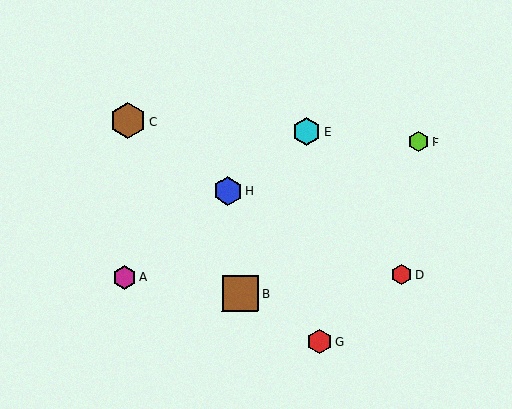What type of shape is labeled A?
Shape A is a magenta hexagon.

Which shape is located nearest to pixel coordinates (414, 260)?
The red hexagon (labeled D) at (402, 275) is nearest to that location.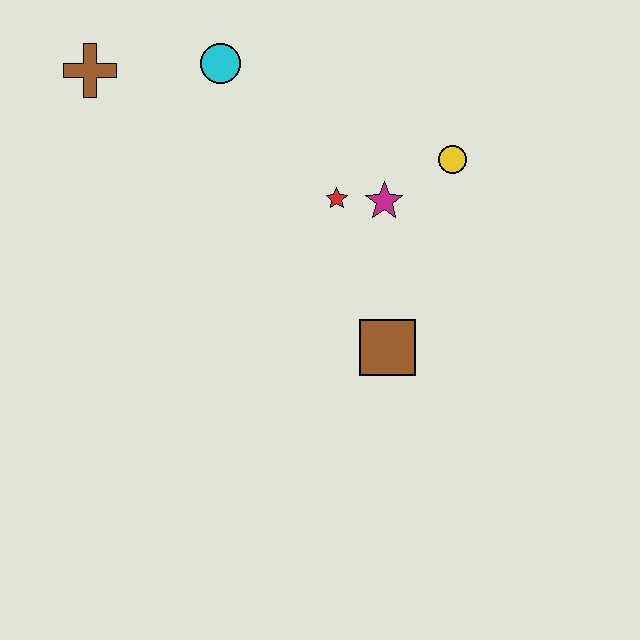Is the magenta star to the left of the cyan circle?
No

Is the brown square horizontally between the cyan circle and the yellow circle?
Yes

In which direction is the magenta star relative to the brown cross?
The magenta star is to the right of the brown cross.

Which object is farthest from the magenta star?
The brown cross is farthest from the magenta star.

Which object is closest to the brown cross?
The cyan circle is closest to the brown cross.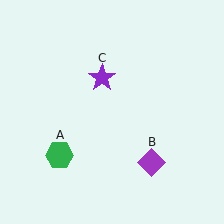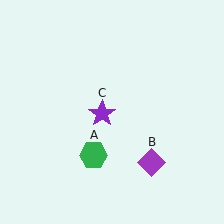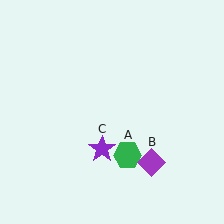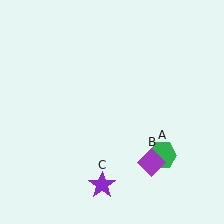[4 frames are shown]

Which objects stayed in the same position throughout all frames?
Purple diamond (object B) remained stationary.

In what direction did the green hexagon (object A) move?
The green hexagon (object A) moved right.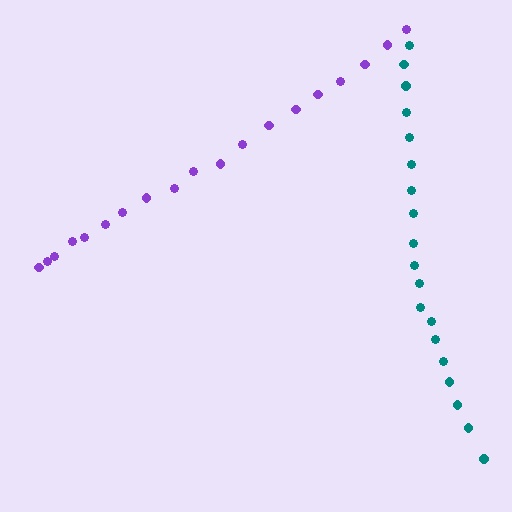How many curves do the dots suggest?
There are 2 distinct paths.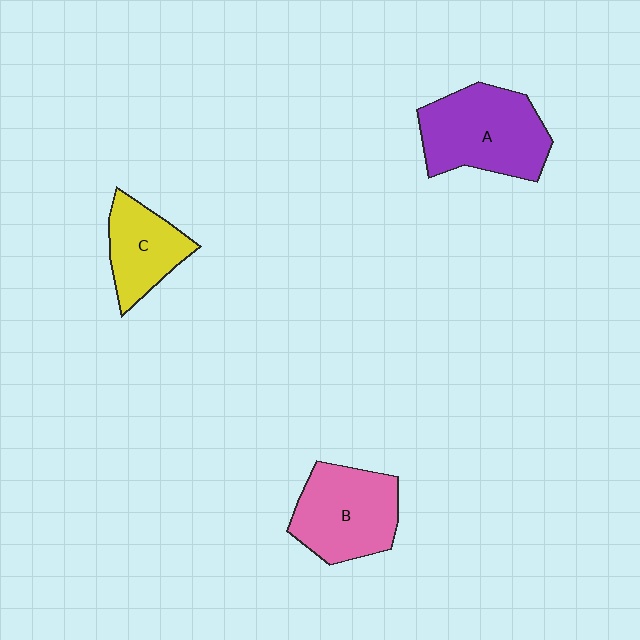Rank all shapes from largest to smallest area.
From largest to smallest: A (purple), B (pink), C (yellow).